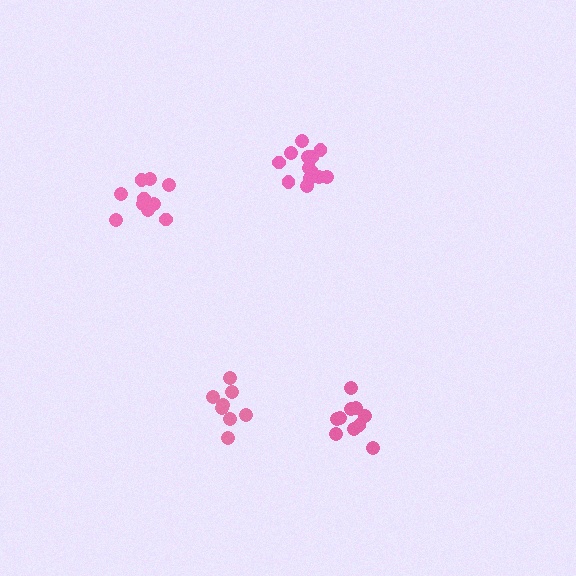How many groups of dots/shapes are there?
There are 4 groups.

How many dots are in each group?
Group 1: 13 dots, Group 2: 8 dots, Group 3: 10 dots, Group 4: 10 dots (41 total).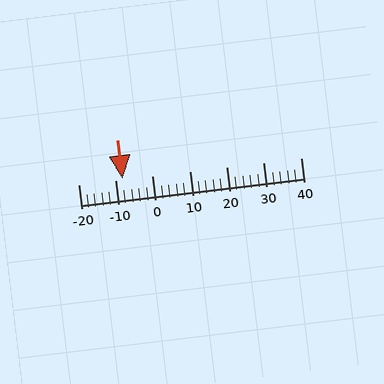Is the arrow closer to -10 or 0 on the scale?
The arrow is closer to -10.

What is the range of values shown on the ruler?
The ruler shows values from -20 to 40.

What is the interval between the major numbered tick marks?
The major tick marks are spaced 10 units apart.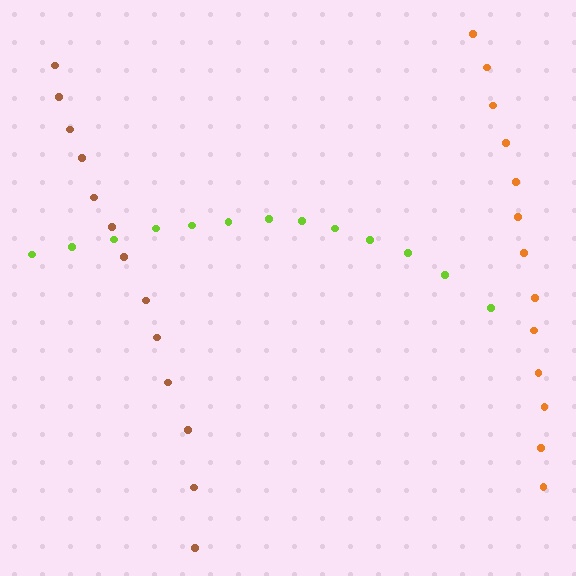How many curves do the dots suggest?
There are 3 distinct paths.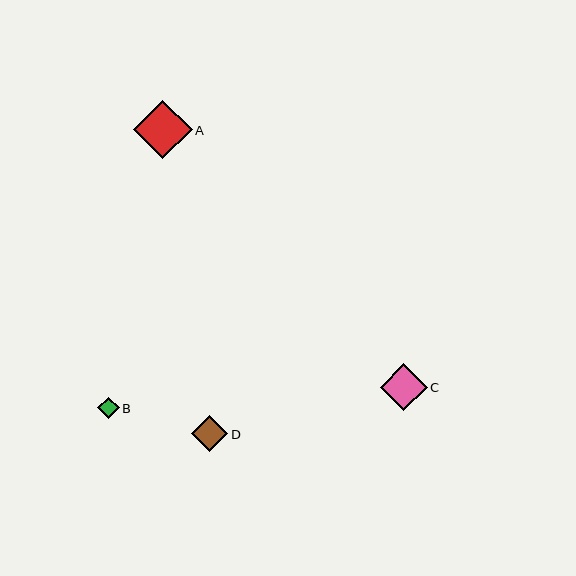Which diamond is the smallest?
Diamond B is the smallest with a size of approximately 22 pixels.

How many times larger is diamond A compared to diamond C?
Diamond A is approximately 1.2 times the size of diamond C.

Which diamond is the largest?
Diamond A is the largest with a size of approximately 59 pixels.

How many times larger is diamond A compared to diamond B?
Diamond A is approximately 2.7 times the size of diamond B.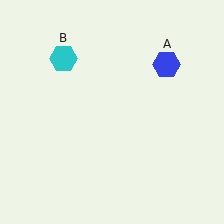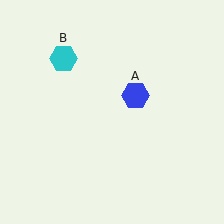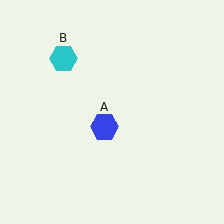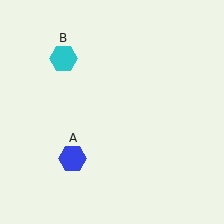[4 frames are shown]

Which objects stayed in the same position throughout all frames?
Cyan hexagon (object B) remained stationary.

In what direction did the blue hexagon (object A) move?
The blue hexagon (object A) moved down and to the left.